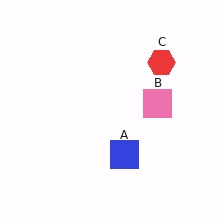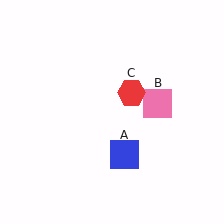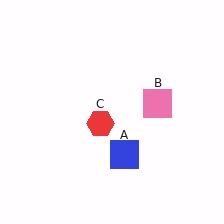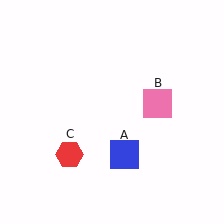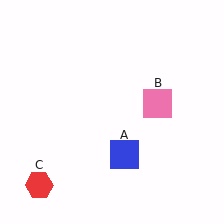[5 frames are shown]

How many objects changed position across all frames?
1 object changed position: red hexagon (object C).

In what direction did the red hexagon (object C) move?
The red hexagon (object C) moved down and to the left.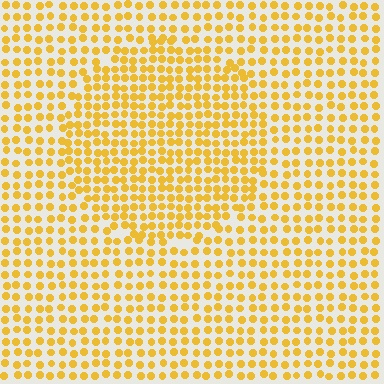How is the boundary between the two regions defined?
The boundary is defined by a change in element density (approximately 1.5x ratio). All elements are the same color, size, and shape.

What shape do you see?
I see a circle.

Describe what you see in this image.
The image contains small yellow elements arranged at two different densities. A circle-shaped region is visible where the elements are more densely packed than the surrounding area.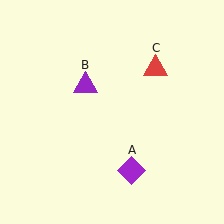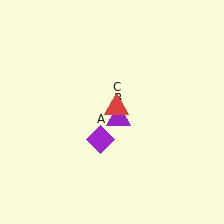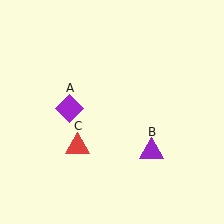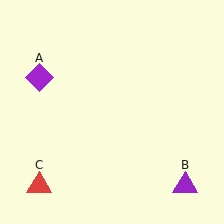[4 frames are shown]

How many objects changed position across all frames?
3 objects changed position: purple diamond (object A), purple triangle (object B), red triangle (object C).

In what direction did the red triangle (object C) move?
The red triangle (object C) moved down and to the left.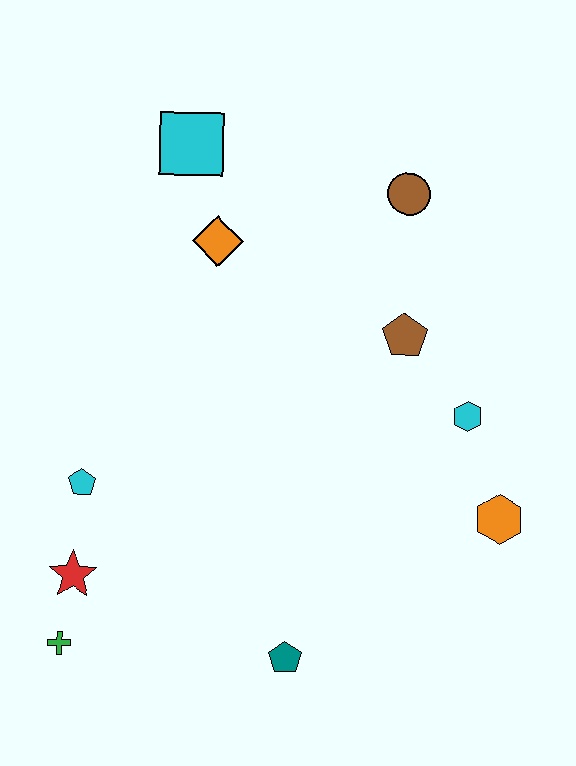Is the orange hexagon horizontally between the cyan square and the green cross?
No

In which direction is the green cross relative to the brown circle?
The green cross is below the brown circle.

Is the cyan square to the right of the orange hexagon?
No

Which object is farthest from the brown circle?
The green cross is farthest from the brown circle.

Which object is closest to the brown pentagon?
The cyan hexagon is closest to the brown pentagon.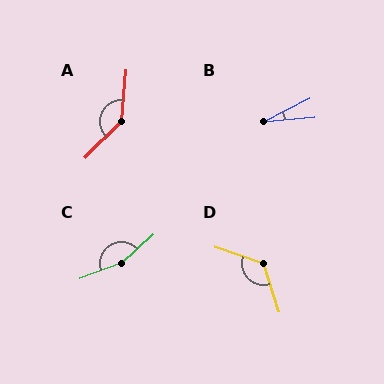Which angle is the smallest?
B, at approximately 21 degrees.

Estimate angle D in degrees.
Approximately 126 degrees.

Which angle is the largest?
C, at approximately 158 degrees.